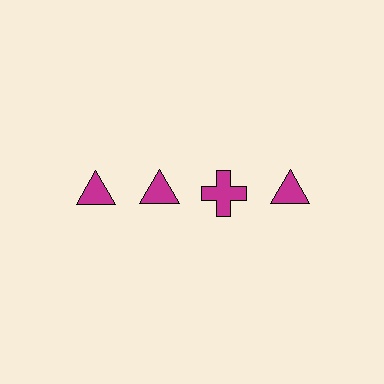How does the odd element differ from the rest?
It has a different shape: cross instead of triangle.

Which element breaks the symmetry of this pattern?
The magenta cross in the top row, center column breaks the symmetry. All other shapes are magenta triangles.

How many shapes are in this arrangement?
There are 4 shapes arranged in a grid pattern.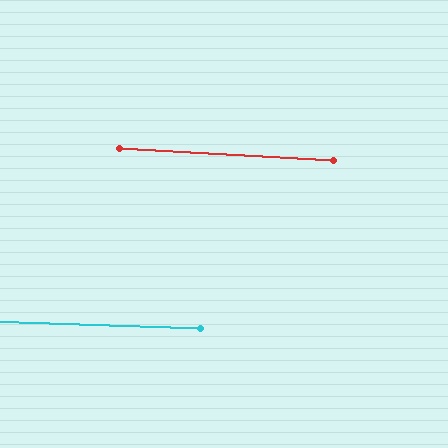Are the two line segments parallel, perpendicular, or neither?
Parallel — their directions differ by only 1.5°.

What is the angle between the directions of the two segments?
Approximately 2 degrees.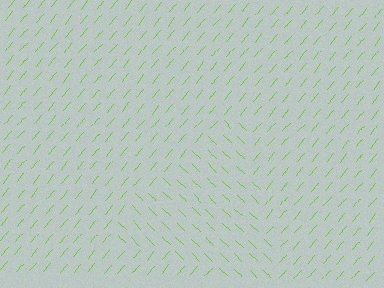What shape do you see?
I see a triangle.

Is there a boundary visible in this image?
Yes, there is a texture boundary formed by a change in line orientation.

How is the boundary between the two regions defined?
The boundary is defined purely by a change in line orientation (approximately 86 degrees difference). All lines are the same color and thickness.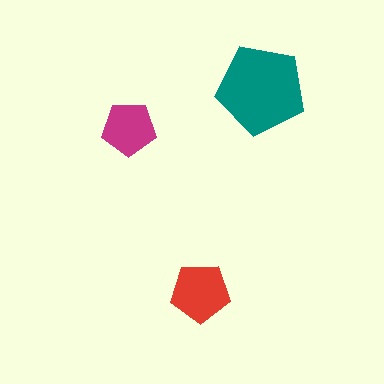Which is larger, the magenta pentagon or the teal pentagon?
The teal one.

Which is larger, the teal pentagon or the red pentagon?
The teal one.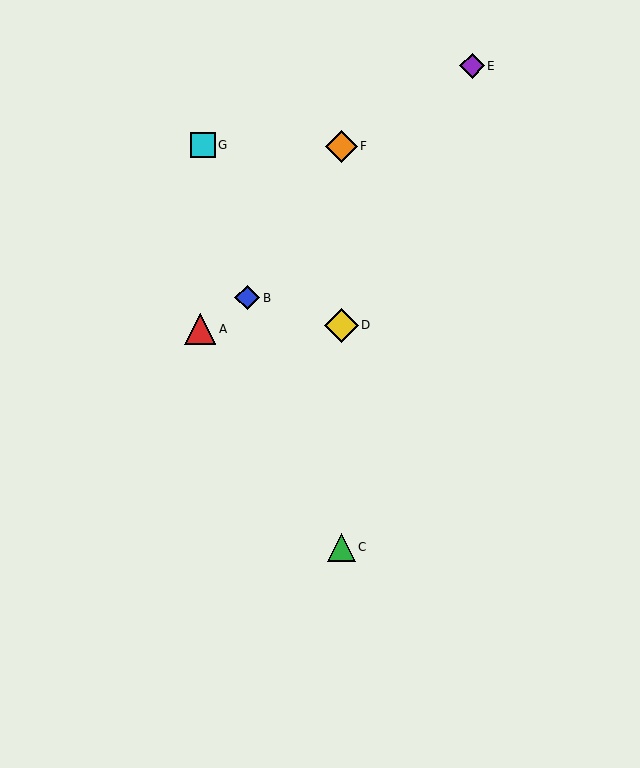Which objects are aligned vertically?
Objects C, D, F are aligned vertically.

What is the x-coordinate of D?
Object D is at x≈341.